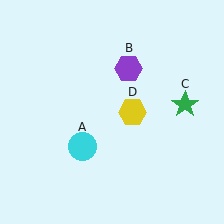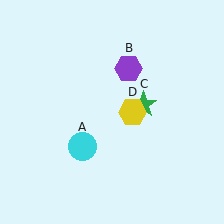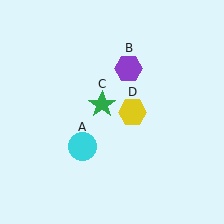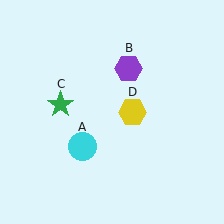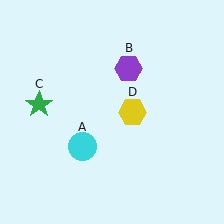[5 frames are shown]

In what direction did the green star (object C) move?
The green star (object C) moved left.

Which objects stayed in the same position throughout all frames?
Cyan circle (object A) and purple hexagon (object B) and yellow hexagon (object D) remained stationary.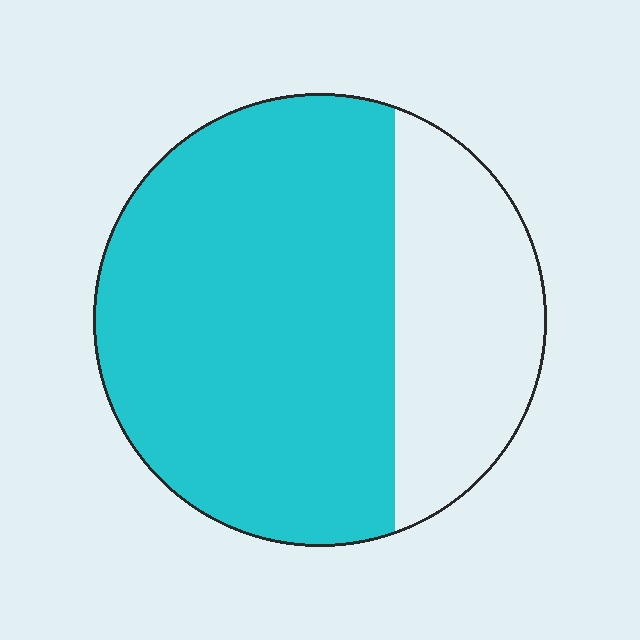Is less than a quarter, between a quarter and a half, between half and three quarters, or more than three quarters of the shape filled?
Between half and three quarters.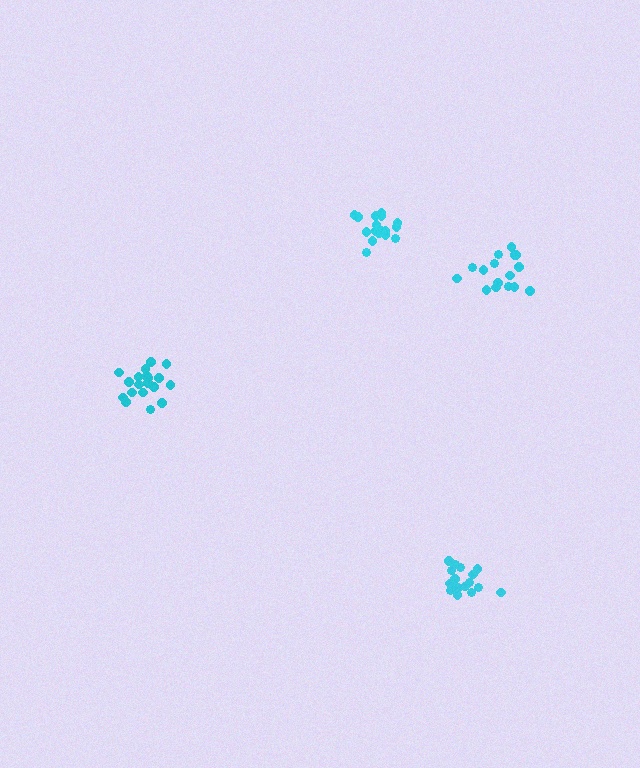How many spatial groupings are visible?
There are 4 spatial groupings.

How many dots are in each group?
Group 1: 16 dots, Group 2: 17 dots, Group 3: 17 dots, Group 4: 19 dots (69 total).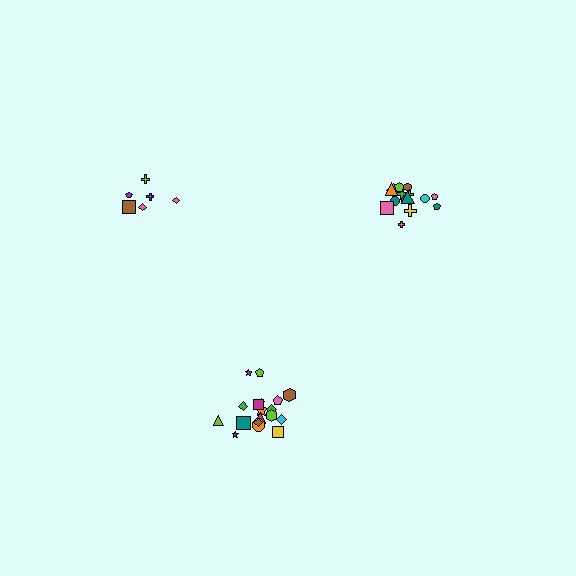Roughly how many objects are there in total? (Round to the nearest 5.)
Roughly 40 objects in total.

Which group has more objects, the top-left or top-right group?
The top-right group.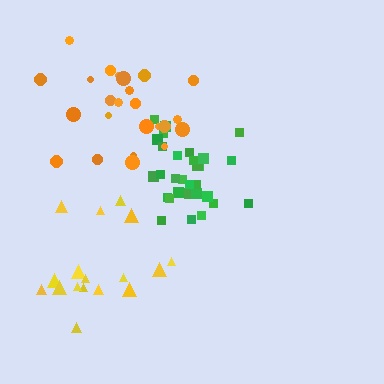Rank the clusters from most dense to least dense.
green, orange, yellow.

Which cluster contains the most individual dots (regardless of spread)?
Green (31).